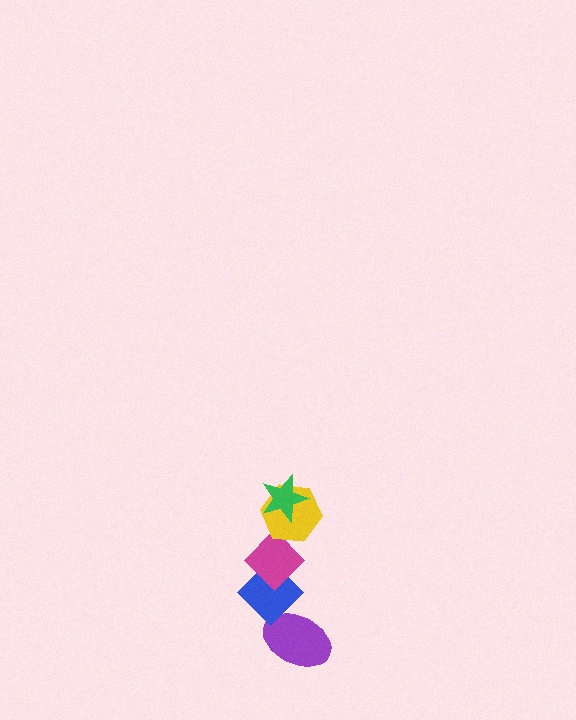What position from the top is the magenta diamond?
The magenta diamond is 3rd from the top.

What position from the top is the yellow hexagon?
The yellow hexagon is 2nd from the top.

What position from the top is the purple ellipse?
The purple ellipse is 5th from the top.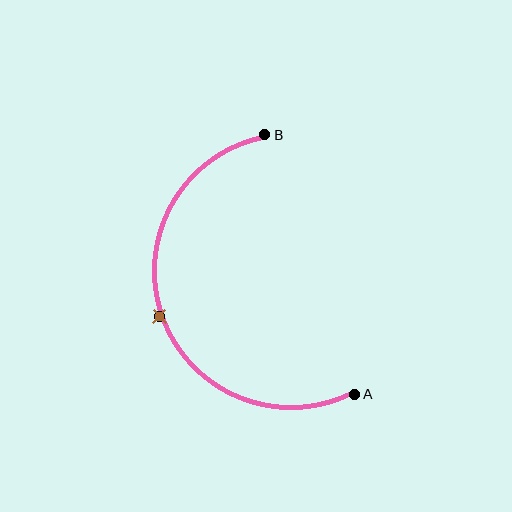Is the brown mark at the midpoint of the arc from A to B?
Yes. The brown mark lies on the arc at equal arc-length from both A and B — it is the arc midpoint.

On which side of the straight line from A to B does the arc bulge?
The arc bulges to the left of the straight line connecting A and B.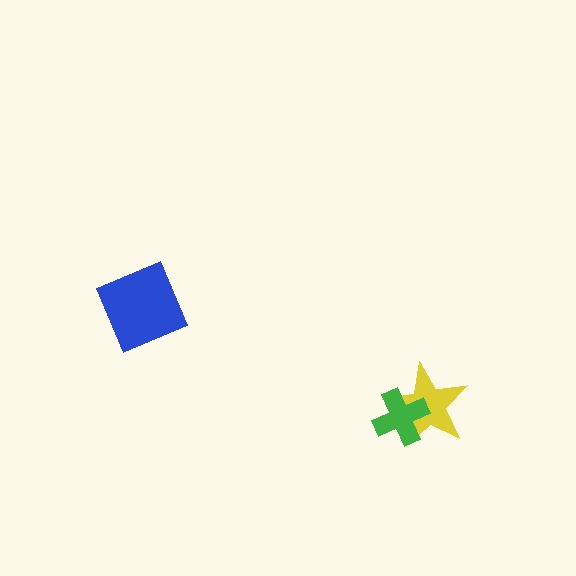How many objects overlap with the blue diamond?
0 objects overlap with the blue diamond.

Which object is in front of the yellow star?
The green cross is in front of the yellow star.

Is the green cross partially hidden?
No, no other shape covers it.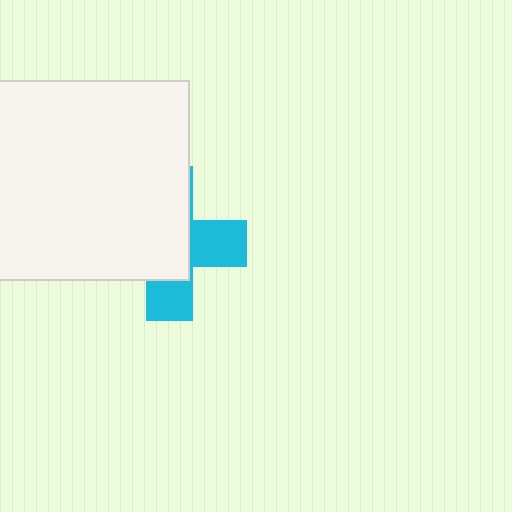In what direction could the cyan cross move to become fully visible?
The cyan cross could move right. That would shift it out from behind the white square entirely.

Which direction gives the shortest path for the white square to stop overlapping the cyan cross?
Moving left gives the shortest separation.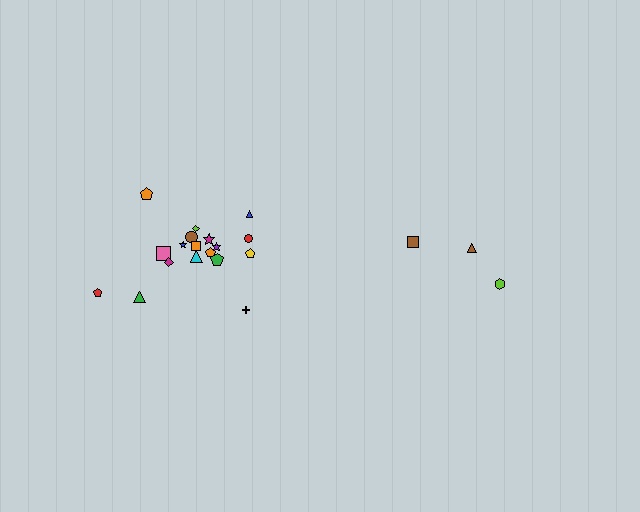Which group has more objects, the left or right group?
The left group.